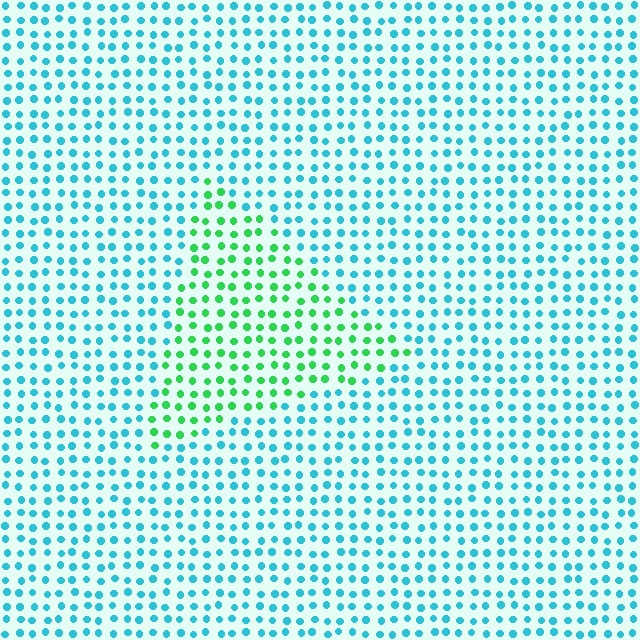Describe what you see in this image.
The image is filled with small cyan elements in a uniform arrangement. A triangle-shaped region is visible where the elements are tinted to a slightly different hue, forming a subtle color boundary.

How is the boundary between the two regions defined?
The boundary is defined purely by a slight shift in hue (about 54 degrees). Spacing, size, and orientation are identical on both sides.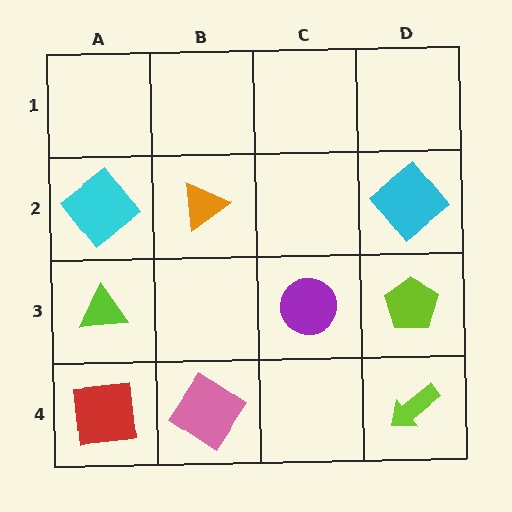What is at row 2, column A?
A cyan diamond.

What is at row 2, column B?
An orange triangle.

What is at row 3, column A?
A lime triangle.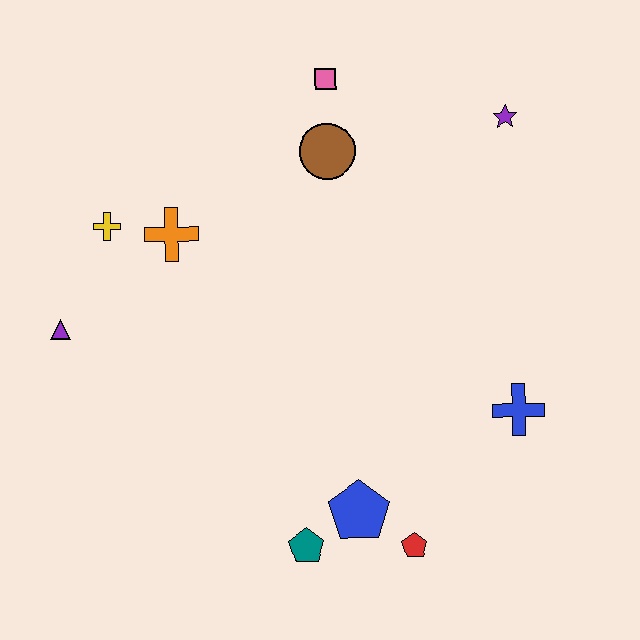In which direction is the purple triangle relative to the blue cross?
The purple triangle is to the left of the blue cross.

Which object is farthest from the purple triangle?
The purple star is farthest from the purple triangle.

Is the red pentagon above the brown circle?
No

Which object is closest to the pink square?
The brown circle is closest to the pink square.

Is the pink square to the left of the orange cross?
No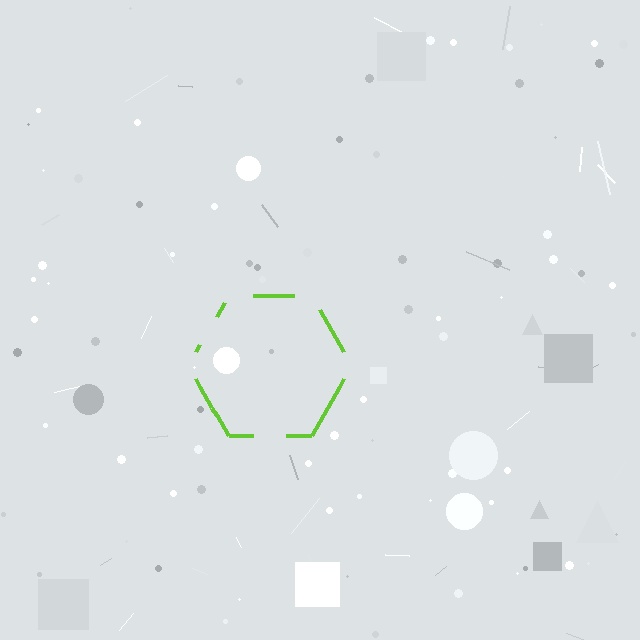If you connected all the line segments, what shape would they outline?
They would outline a hexagon.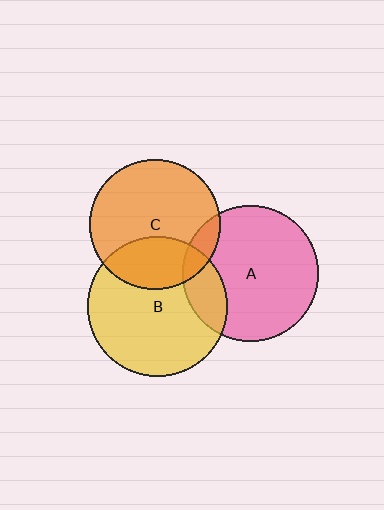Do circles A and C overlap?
Yes.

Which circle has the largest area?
Circle B (yellow).